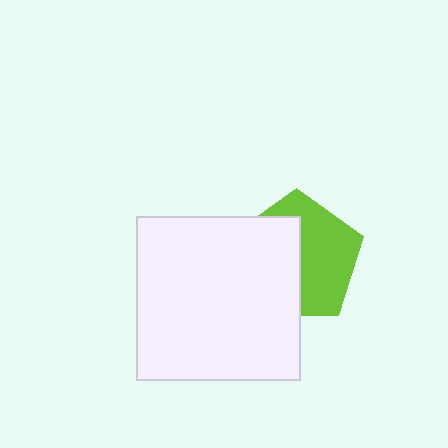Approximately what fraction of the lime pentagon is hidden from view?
Roughly 50% of the lime pentagon is hidden behind the white square.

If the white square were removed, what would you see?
You would see the complete lime pentagon.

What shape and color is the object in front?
The object in front is a white square.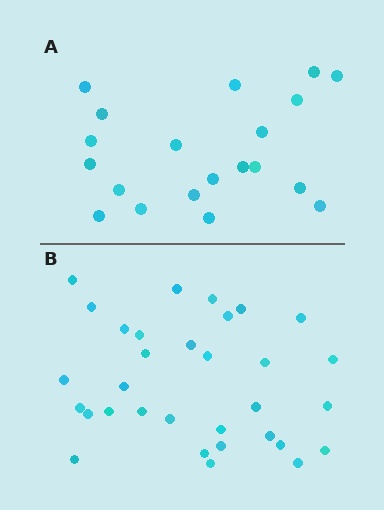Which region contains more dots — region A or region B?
Region B (the bottom region) has more dots.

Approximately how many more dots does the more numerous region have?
Region B has roughly 12 or so more dots than region A.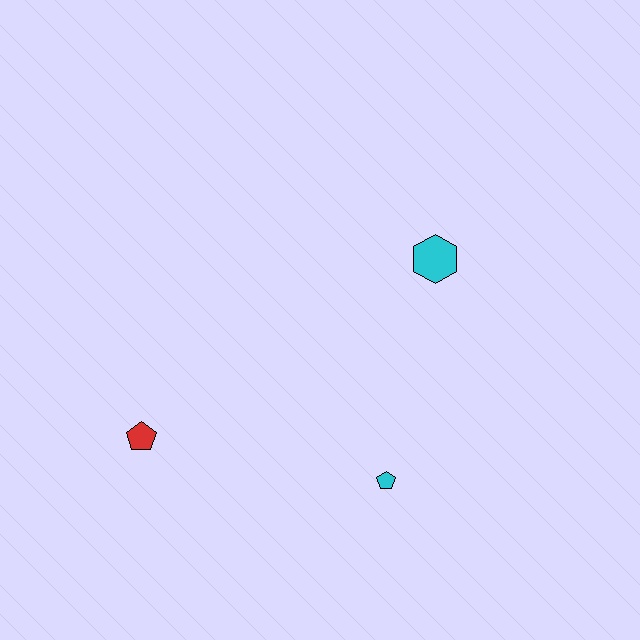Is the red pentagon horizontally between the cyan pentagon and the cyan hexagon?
No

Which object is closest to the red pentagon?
The cyan pentagon is closest to the red pentagon.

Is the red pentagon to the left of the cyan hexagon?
Yes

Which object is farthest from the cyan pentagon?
The red pentagon is farthest from the cyan pentagon.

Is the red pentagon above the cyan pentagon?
Yes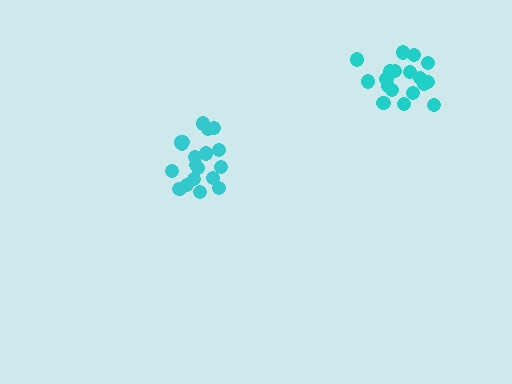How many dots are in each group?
Group 1: 18 dots, Group 2: 19 dots (37 total).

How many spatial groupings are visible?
There are 2 spatial groupings.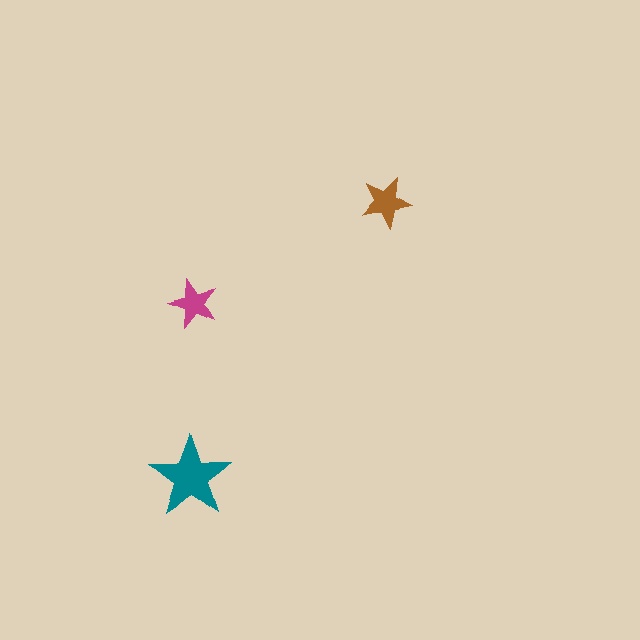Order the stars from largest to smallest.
the teal one, the brown one, the magenta one.